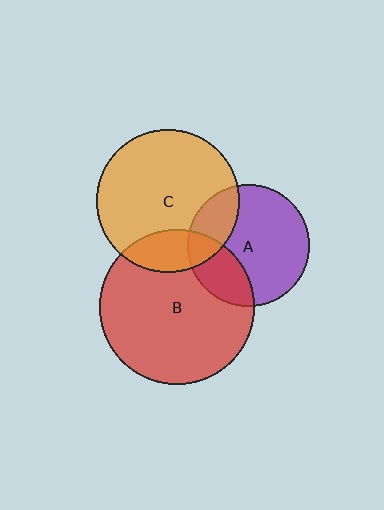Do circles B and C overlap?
Yes.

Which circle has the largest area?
Circle B (red).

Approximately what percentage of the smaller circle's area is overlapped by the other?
Approximately 20%.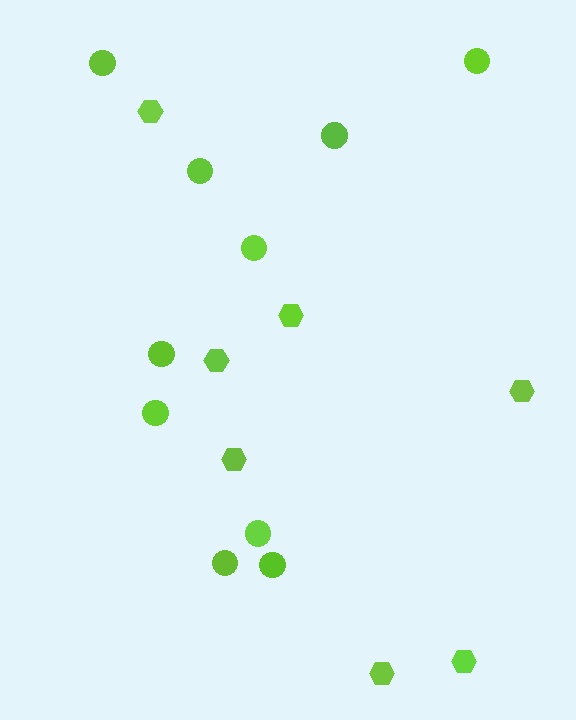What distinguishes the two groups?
There are 2 groups: one group of hexagons (7) and one group of circles (10).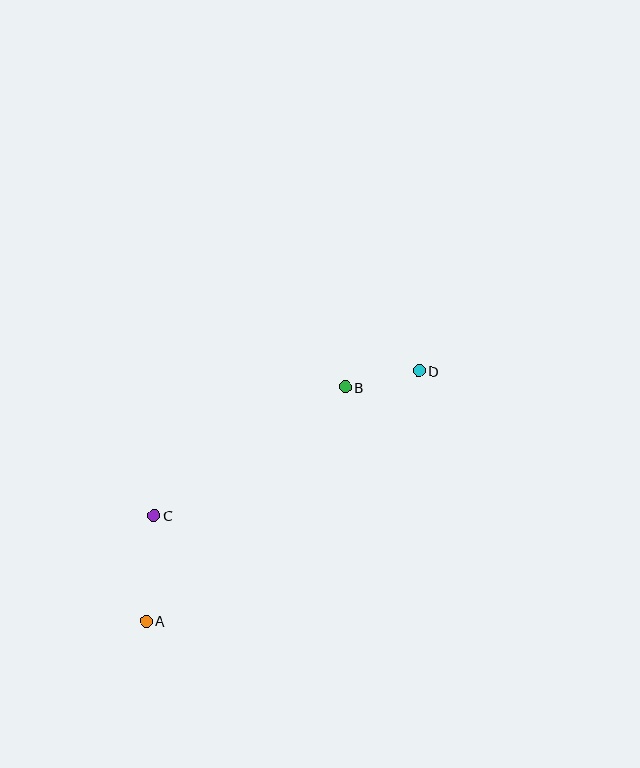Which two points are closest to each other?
Points B and D are closest to each other.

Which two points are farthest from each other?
Points A and D are farthest from each other.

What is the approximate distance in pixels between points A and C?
The distance between A and C is approximately 106 pixels.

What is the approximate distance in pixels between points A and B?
The distance between A and B is approximately 307 pixels.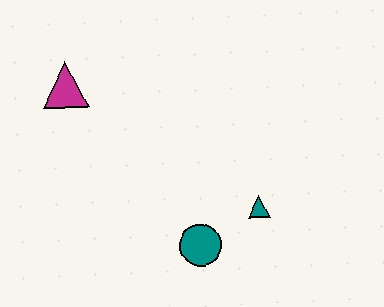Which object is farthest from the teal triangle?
The magenta triangle is farthest from the teal triangle.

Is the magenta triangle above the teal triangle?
Yes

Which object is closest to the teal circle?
The teal triangle is closest to the teal circle.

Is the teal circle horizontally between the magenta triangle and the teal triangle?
Yes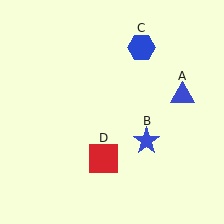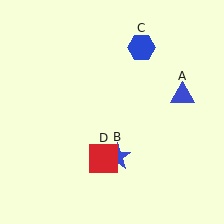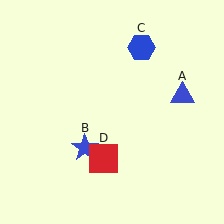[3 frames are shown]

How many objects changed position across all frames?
1 object changed position: blue star (object B).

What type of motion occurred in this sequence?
The blue star (object B) rotated clockwise around the center of the scene.